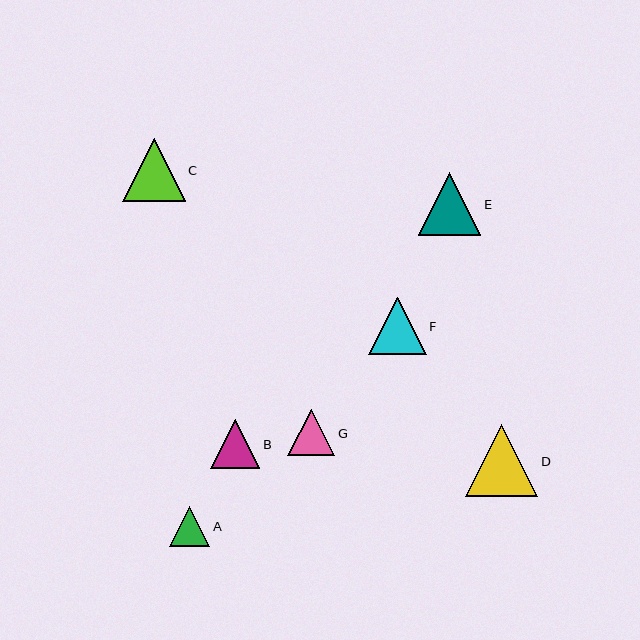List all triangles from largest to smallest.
From largest to smallest: D, C, E, F, B, G, A.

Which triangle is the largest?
Triangle D is the largest with a size of approximately 72 pixels.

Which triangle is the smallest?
Triangle A is the smallest with a size of approximately 40 pixels.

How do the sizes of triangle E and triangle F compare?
Triangle E and triangle F are approximately the same size.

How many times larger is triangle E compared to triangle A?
Triangle E is approximately 1.5 times the size of triangle A.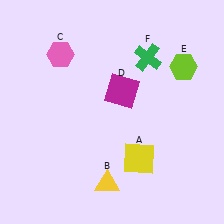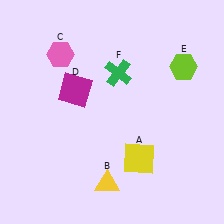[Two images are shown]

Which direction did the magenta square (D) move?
The magenta square (D) moved left.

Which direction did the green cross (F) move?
The green cross (F) moved left.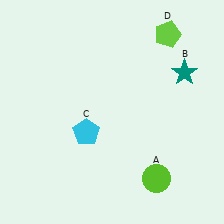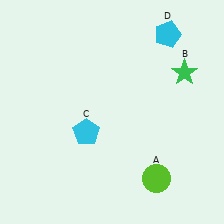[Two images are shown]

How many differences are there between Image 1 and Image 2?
There are 2 differences between the two images.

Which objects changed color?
B changed from teal to green. D changed from lime to cyan.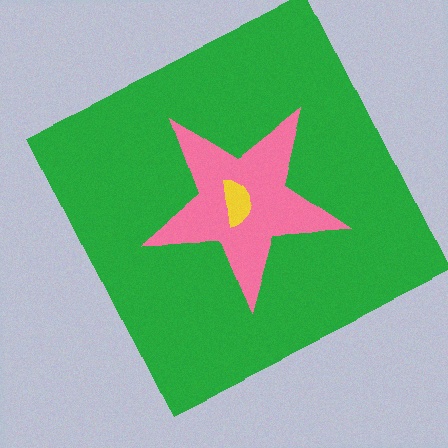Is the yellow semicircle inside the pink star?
Yes.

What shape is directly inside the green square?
The pink star.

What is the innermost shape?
The yellow semicircle.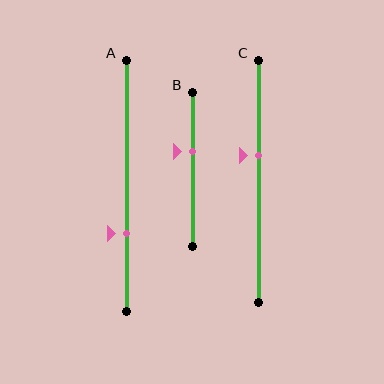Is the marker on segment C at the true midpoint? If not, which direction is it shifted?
No, the marker on segment C is shifted upward by about 11% of the segment length.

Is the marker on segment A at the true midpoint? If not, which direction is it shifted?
No, the marker on segment A is shifted downward by about 19% of the segment length.